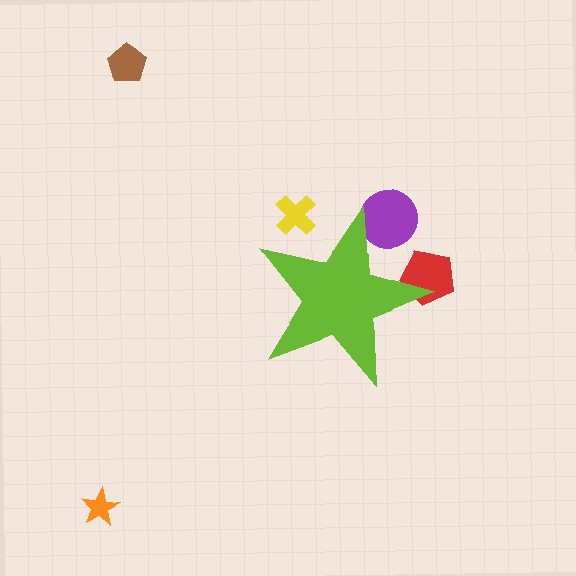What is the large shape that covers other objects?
A lime star.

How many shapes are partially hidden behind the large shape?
3 shapes are partially hidden.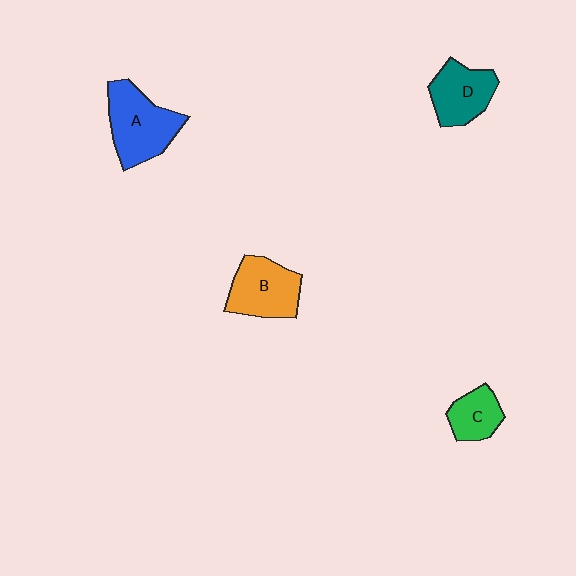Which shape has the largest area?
Shape A (blue).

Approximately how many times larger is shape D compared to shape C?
Approximately 1.4 times.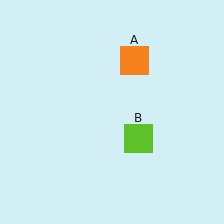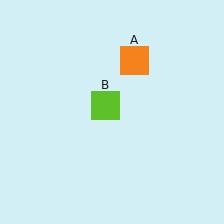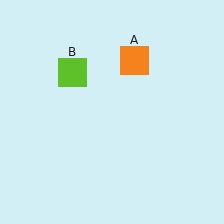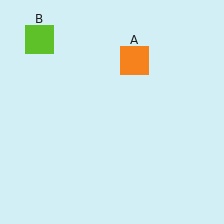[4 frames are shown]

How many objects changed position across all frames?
1 object changed position: lime square (object B).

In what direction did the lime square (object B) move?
The lime square (object B) moved up and to the left.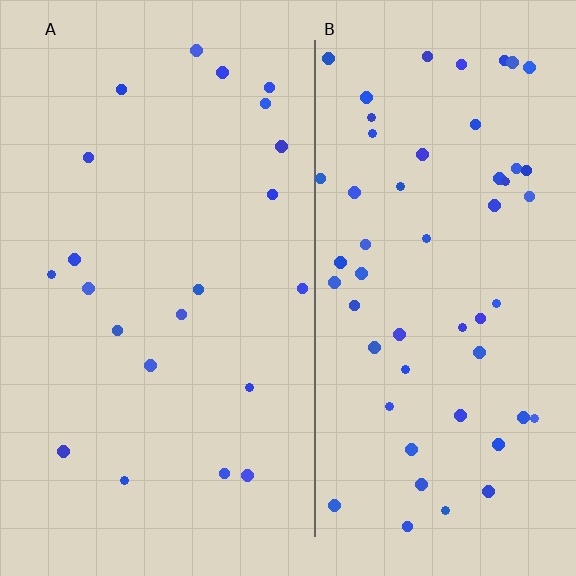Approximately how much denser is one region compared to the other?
Approximately 2.6× — region B over region A.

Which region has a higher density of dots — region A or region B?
B (the right).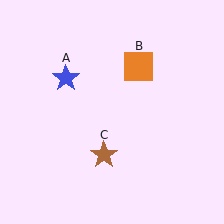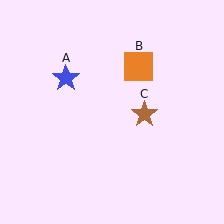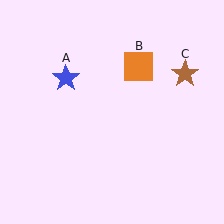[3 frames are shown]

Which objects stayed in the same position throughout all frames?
Blue star (object A) and orange square (object B) remained stationary.